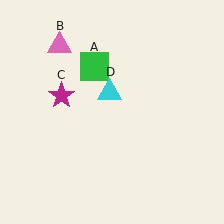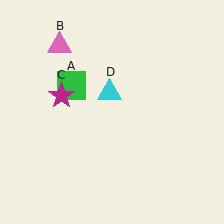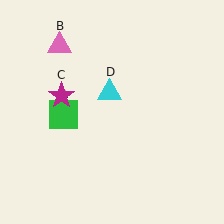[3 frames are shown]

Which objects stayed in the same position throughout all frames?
Pink triangle (object B) and magenta star (object C) and cyan triangle (object D) remained stationary.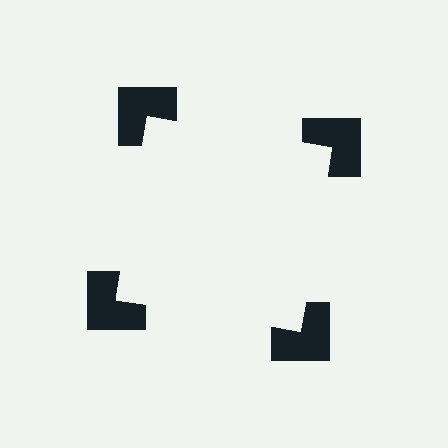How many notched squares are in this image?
There are 4 — one at each vertex of the illusory square.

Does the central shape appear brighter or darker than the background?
It typically appears slightly brighter than the background, even though no actual brightness change is drawn.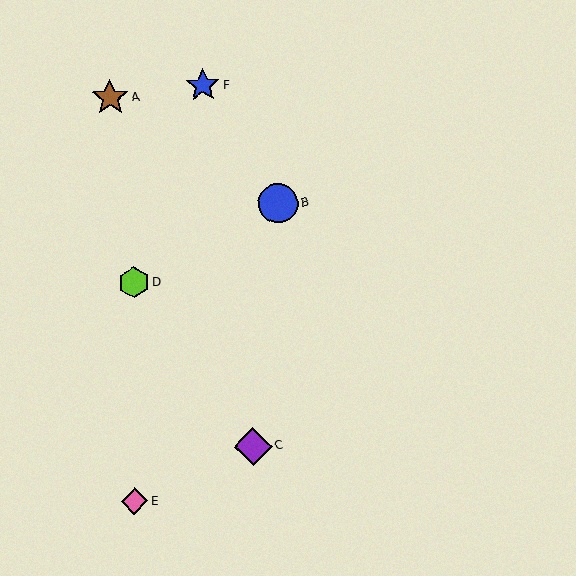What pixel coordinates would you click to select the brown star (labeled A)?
Click at (110, 98) to select the brown star A.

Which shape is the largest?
The blue circle (labeled B) is the largest.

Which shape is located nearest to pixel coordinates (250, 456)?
The purple diamond (labeled C) at (253, 446) is nearest to that location.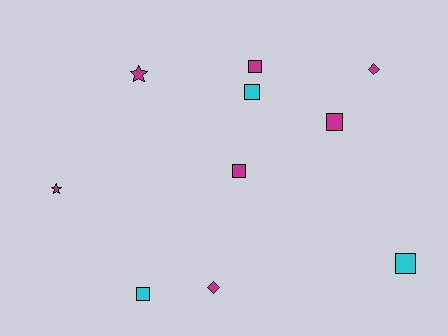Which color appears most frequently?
Magenta, with 7 objects.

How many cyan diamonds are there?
There are no cyan diamonds.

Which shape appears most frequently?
Square, with 6 objects.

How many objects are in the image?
There are 10 objects.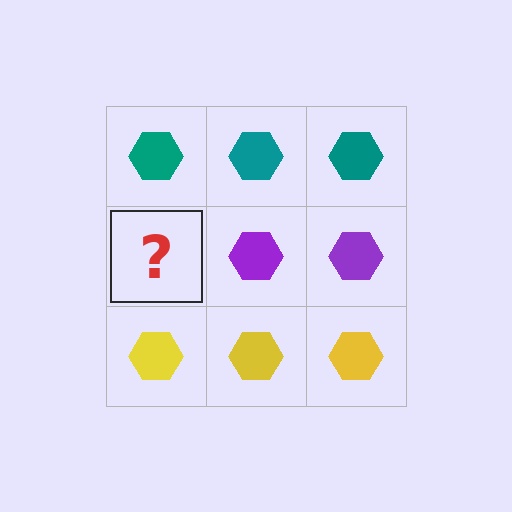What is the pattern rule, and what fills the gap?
The rule is that each row has a consistent color. The gap should be filled with a purple hexagon.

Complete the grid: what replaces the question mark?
The question mark should be replaced with a purple hexagon.